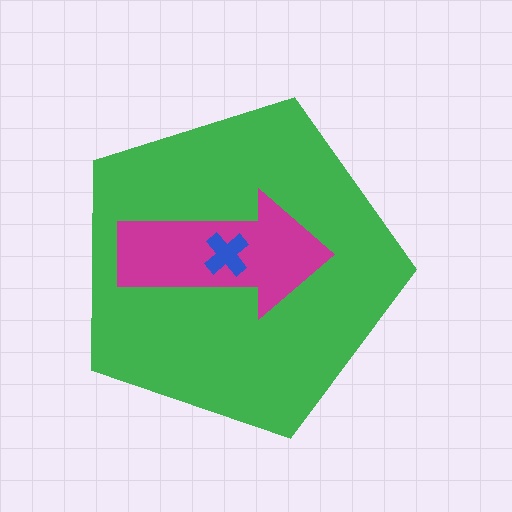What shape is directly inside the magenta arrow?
The blue cross.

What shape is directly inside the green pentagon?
The magenta arrow.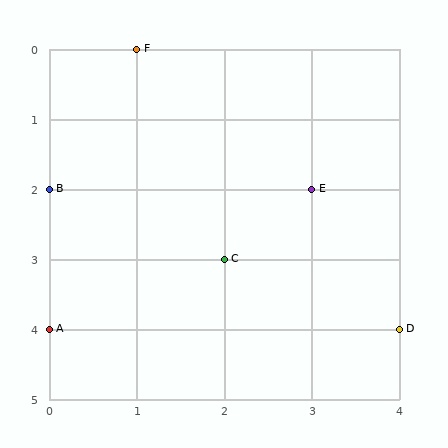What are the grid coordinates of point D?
Point D is at grid coordinates (4, 4).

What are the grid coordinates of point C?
Point C is at grid coordinates (2, 3).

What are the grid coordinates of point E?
Point E is at grid coordinates (3, 2).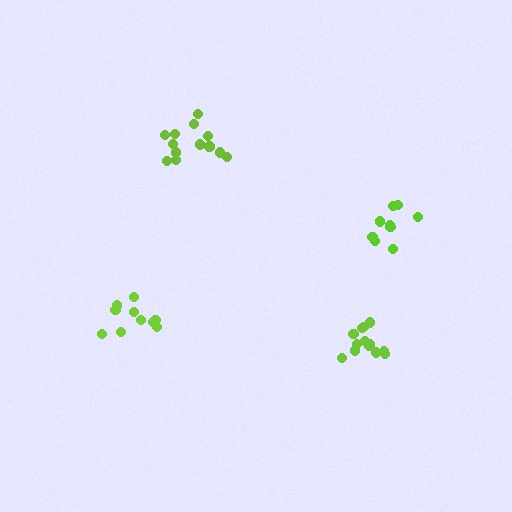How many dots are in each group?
Group 1: 13 dots, Group 2: 10 dots, Group 3: 9 dots, Group 4: 13 dots (45 total).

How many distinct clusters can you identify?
There are 4 distinct clusters.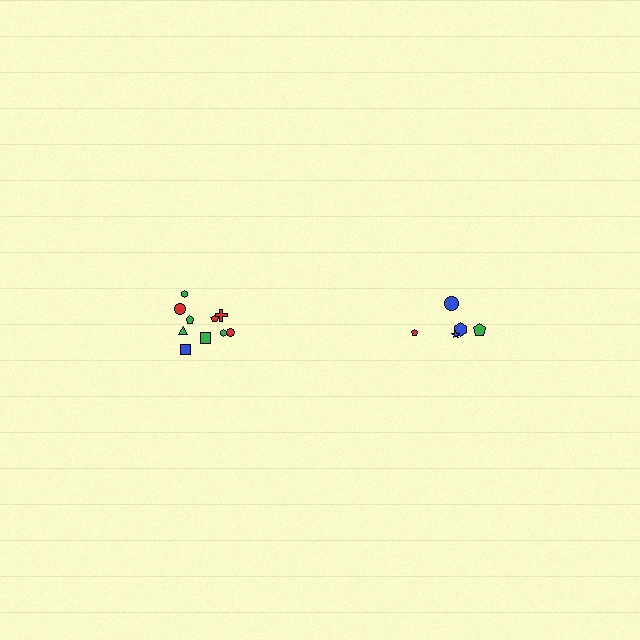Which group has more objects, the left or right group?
The left group.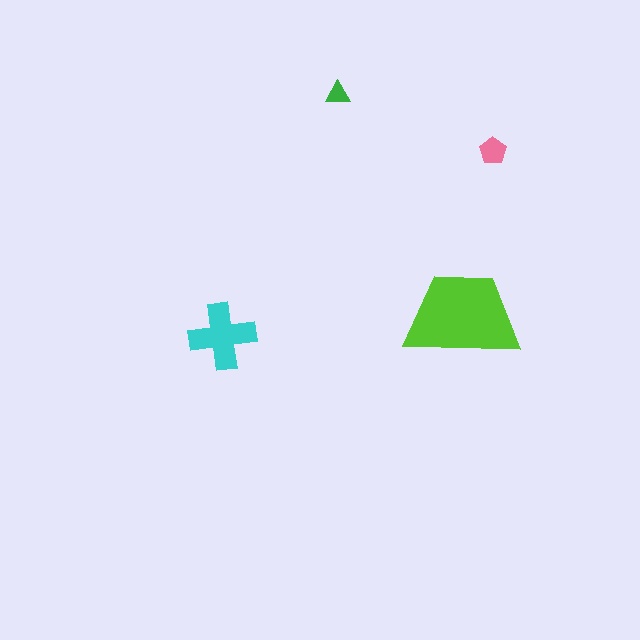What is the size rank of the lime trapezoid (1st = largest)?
1st.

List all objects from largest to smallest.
The lime trapezoid, the cyan cross, the pink pentagon, the green triangle.